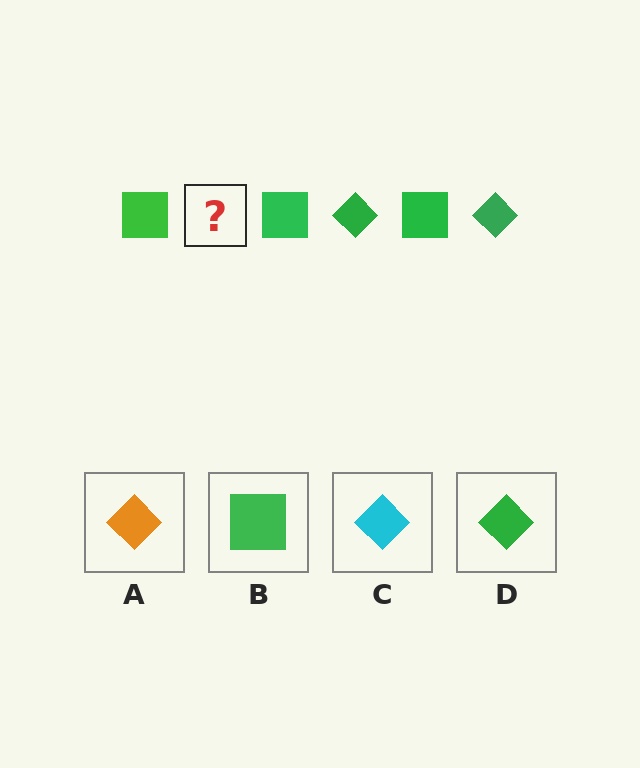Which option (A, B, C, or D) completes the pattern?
D.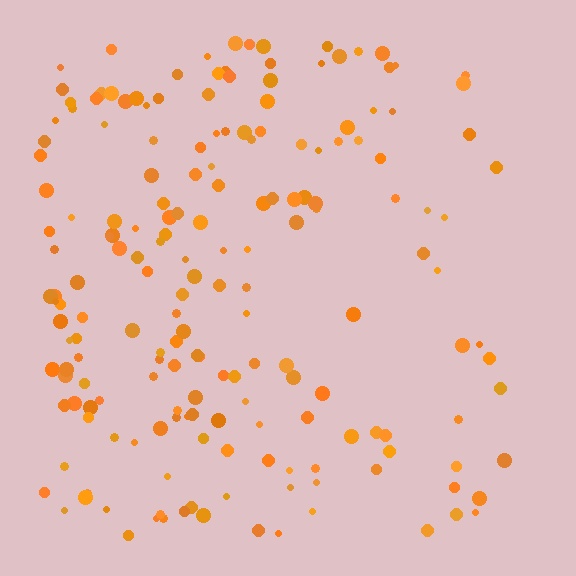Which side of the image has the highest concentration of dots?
The left.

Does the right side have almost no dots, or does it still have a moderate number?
Still a moderate number, just noticeably fewer than the left.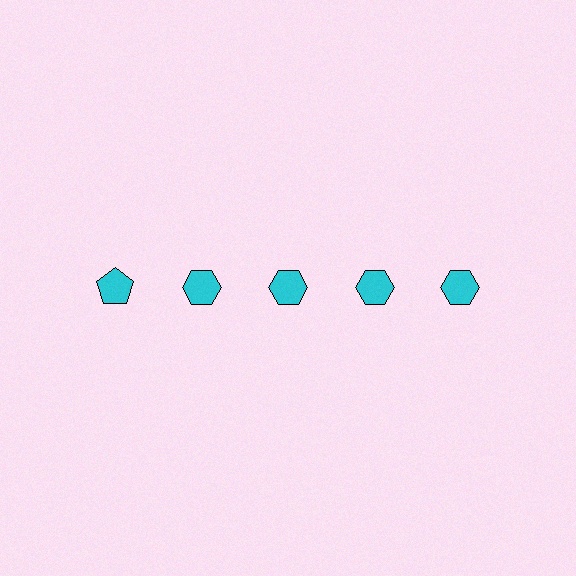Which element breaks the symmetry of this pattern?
The cyan pentagon in the top row, leftmost column breaks the symmetry. All other shapes are cyan hexagons.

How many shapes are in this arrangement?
There are 5 shapes arranged in a grid pattern.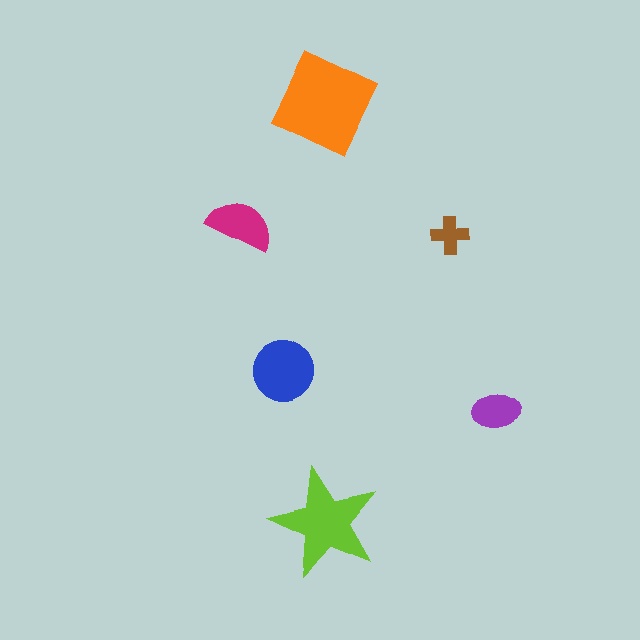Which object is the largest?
The orange square.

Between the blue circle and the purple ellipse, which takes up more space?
The blue circle.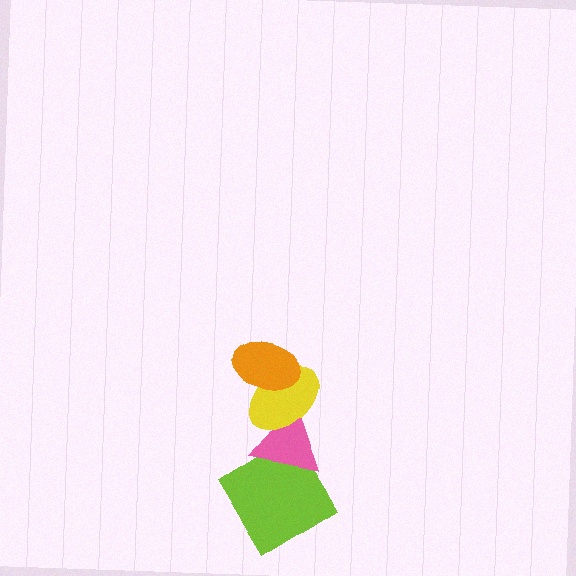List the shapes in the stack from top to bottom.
From top to bottom: the orange ellipse, the yellow ellipse, the pink triangle, the lime diamond.